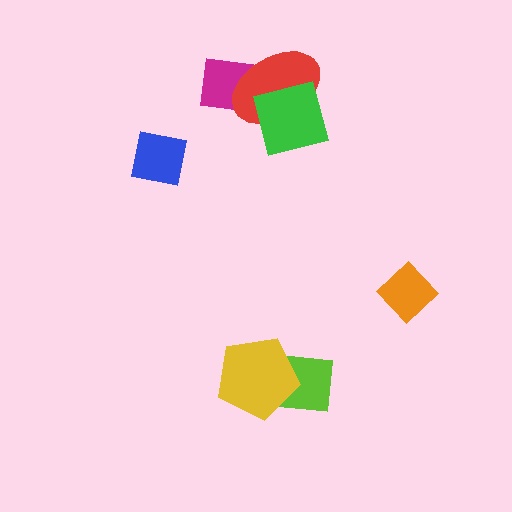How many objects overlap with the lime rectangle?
1 object overlaps with the lime rectangle.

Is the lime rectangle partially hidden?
Yes, it is partially covered by another shape.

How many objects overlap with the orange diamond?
0 objects overlap with the orange diamond.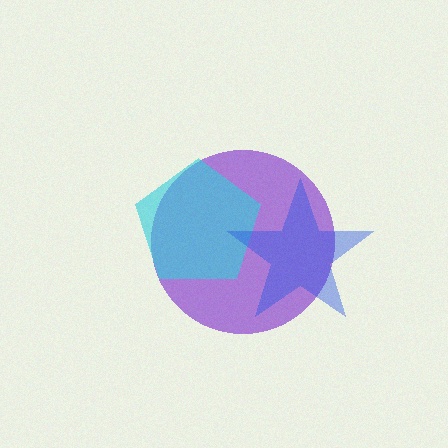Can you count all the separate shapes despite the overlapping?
Yes, there are 3 separate shapes.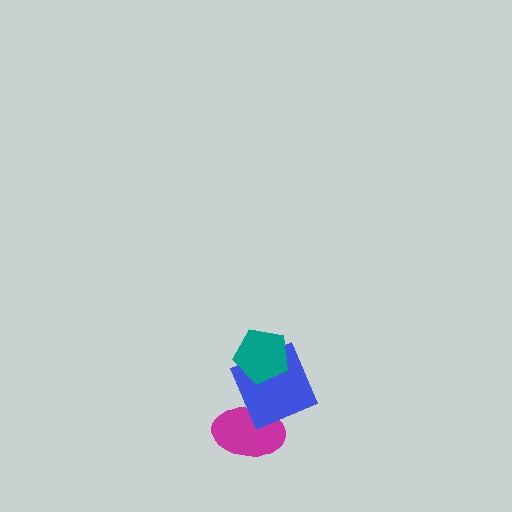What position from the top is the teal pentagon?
The teal pentagon is 1st from the top.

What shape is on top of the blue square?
The teal pentagon is on top of the blue square.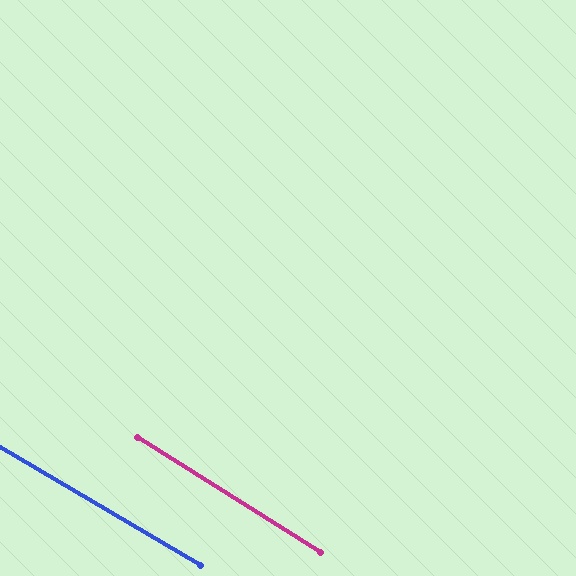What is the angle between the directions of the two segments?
Approximately 2 degrees.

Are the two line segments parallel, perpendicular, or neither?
Parallel — their directions differ by only 1.8°.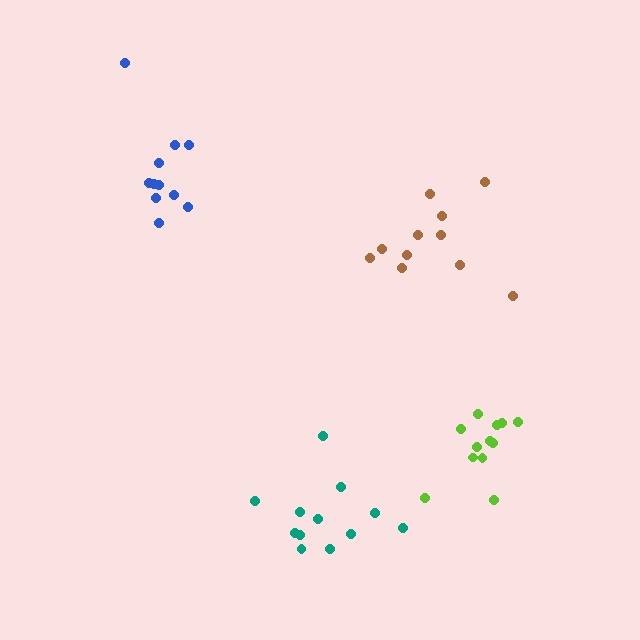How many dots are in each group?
Group 1: 12 dots, Group 2: 12 dots, Group 3: 11 dots, Group 4: 11 dots (46 total).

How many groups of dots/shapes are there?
There are 4 groups.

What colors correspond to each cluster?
The clusters are colored: lime, teal, brown, blue.